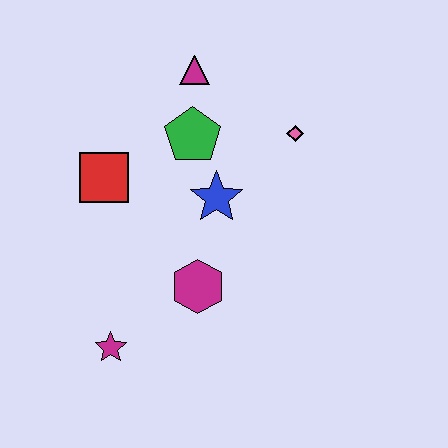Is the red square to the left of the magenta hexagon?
Yes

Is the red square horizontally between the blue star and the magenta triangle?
No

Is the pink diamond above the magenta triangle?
No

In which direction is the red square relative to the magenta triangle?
The red square is below the magenta triangle.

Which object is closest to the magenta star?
The magenta hexagon is closest to the magenta star.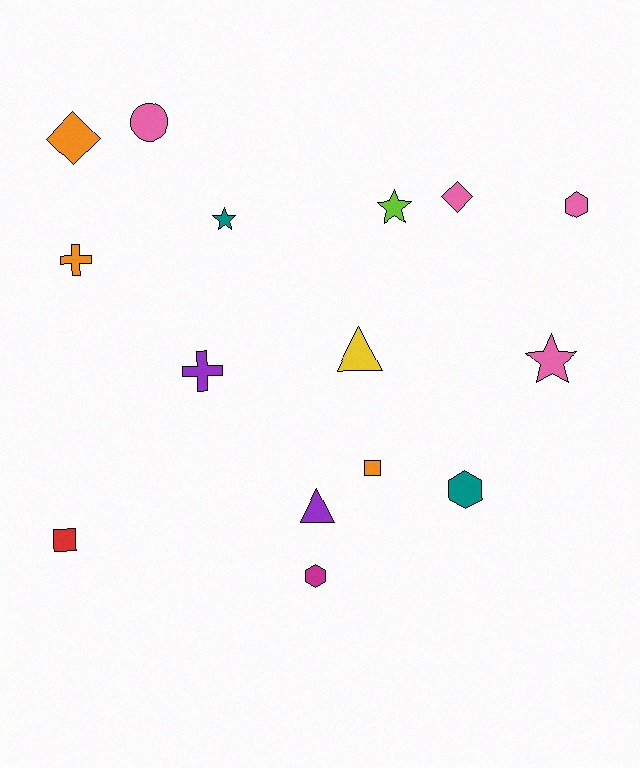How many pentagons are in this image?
There are no pentagons.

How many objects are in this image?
There are 15 objects.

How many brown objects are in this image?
There are no brown objects.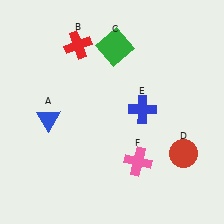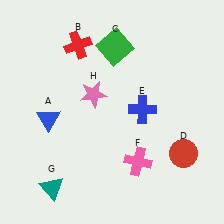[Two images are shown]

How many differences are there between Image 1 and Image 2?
There are 2 differences between the two images.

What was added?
A teal triangle (G), a pink star (H) were added in Image 2.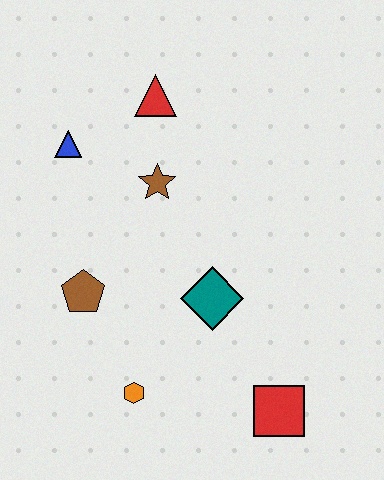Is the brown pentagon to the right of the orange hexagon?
No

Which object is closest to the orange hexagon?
The brown pentagon is closest to the orange hexagon.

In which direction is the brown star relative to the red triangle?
The brown star is below the red triangle.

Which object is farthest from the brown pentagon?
The red square is farthest from the brown pentagon.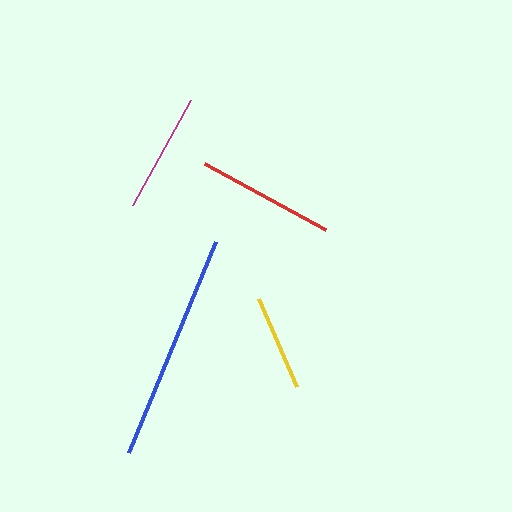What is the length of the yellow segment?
The yellow segment is approximately 95 pixels long.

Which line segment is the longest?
The blue line is the longest at approximately 228 pixels.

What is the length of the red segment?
The red segment is approximately 138 pixels long.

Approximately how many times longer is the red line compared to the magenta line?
The red line is approximately 1.2 times the length of the magenta line.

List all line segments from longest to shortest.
From longest to shortest: blue, red, magenta, yellow.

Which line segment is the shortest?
The yellow line is the shortest at approximately 95 pixels.